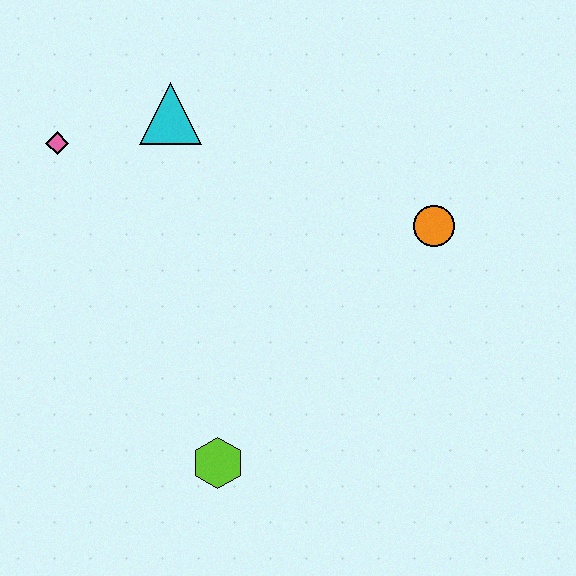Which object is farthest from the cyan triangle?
The lime hexagon is farthest from the cyan triangle.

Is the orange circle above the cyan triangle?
No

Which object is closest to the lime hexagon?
The orange circle is closest to the lime hexagon.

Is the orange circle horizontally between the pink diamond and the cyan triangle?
No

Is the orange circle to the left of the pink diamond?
No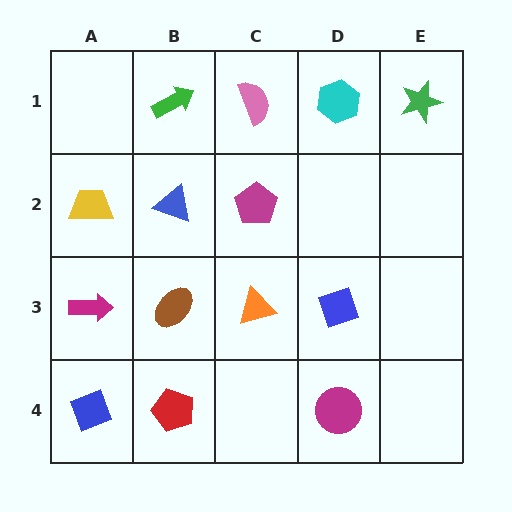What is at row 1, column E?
A green star.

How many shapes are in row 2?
3 shapes.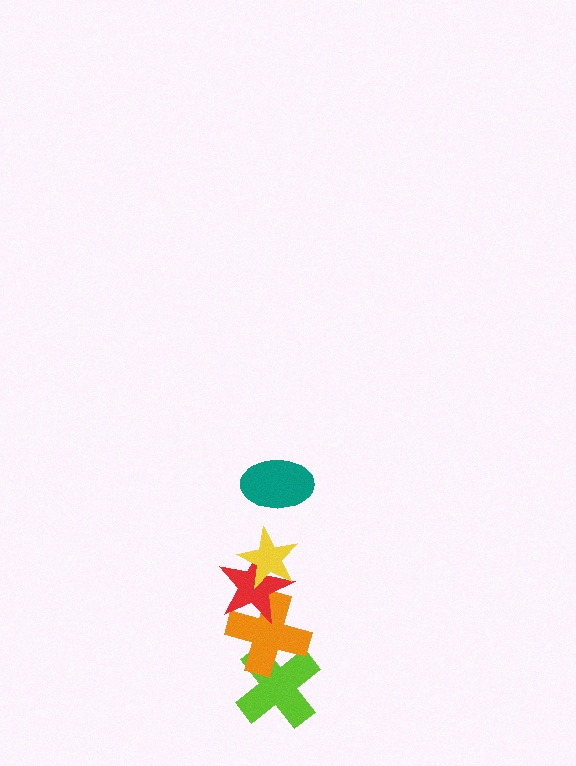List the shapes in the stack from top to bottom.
From top to bottom: the teal ellipse, the yellow star, the red star, the orange cross, the lime cross.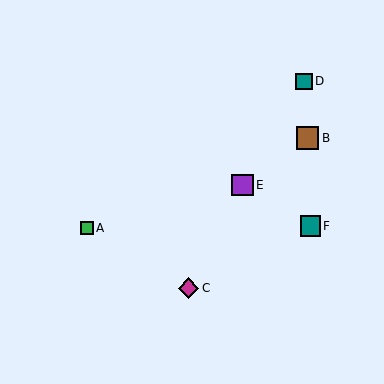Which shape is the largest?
The brown square (labeled B) is the largest.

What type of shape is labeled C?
Shape C is a magenta diamond.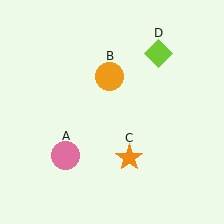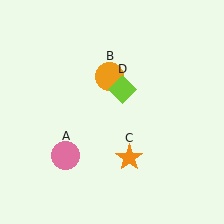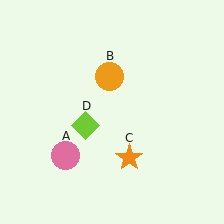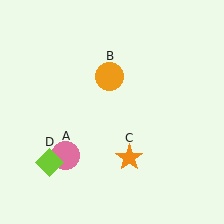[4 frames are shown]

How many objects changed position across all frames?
1 object changed position: lime diamond (object D).